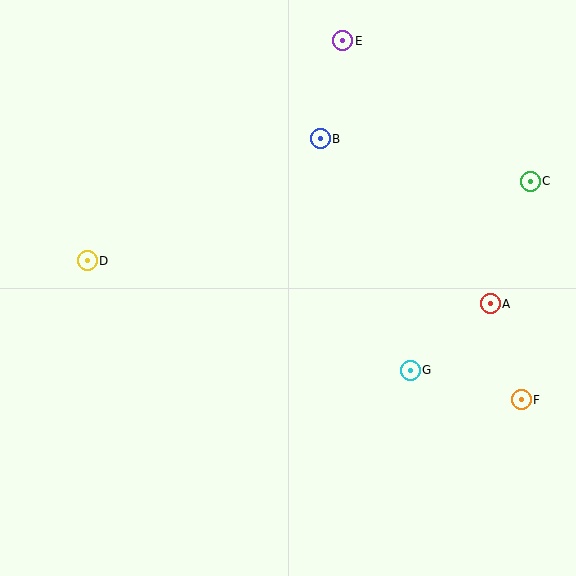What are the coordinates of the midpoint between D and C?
The midpoint between D and C is at (309, 221).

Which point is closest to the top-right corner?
Point C is closest to the top-right corner.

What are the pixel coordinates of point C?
Point C is at (530, 181).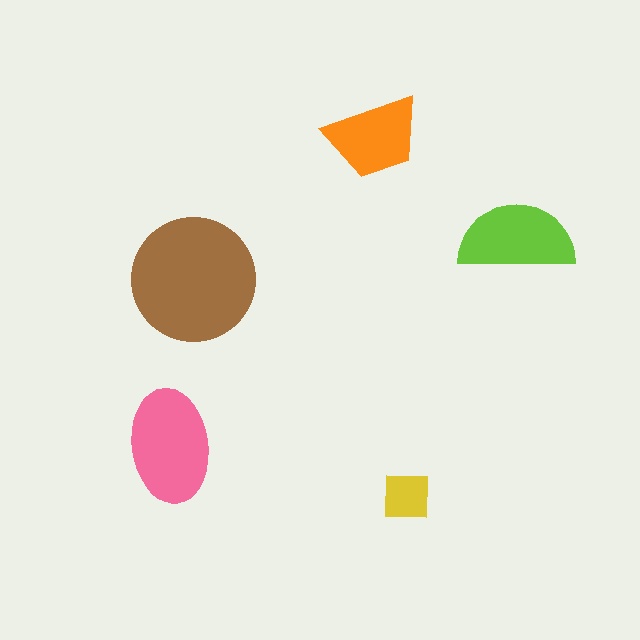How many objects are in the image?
There are 5 objects in the image.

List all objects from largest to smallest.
The brown circle, the pink ellipse, the lime semicircle, the orange trapezoid, the yellow square.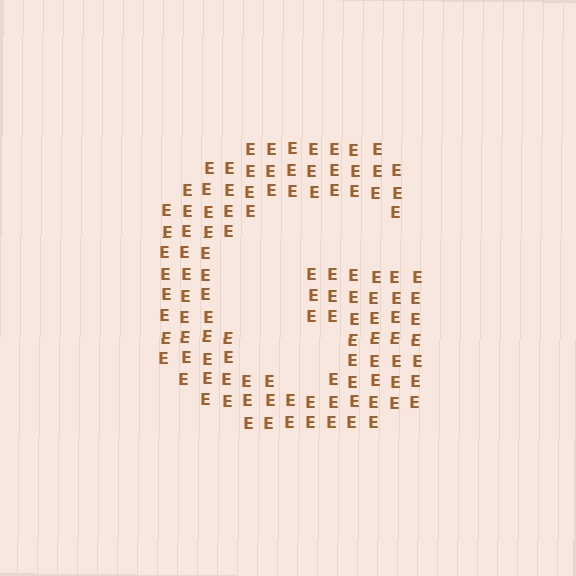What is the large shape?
The large shape is the letter G.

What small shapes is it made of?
It is made of small letter E's.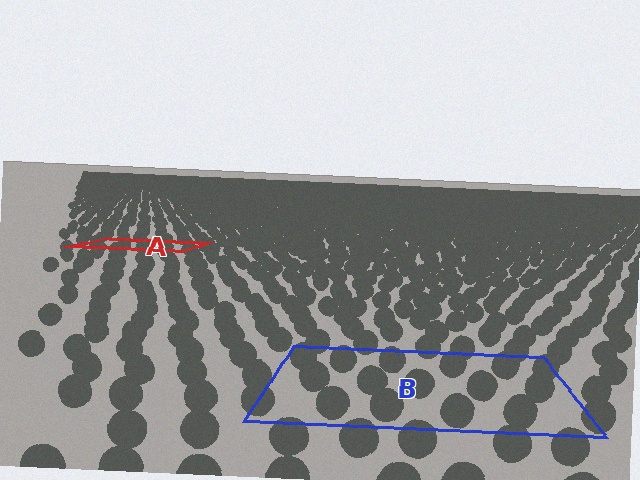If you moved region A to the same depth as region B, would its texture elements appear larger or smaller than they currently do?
They would appear larger. At a closer depth, the same texture elements are projected at a bigger on-screen size.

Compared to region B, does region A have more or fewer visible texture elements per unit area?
Region A has more texture elements per unit area — they are packed more densely because it is farther away.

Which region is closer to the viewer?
Region B is closer. The texture elements there are larger and more spread out.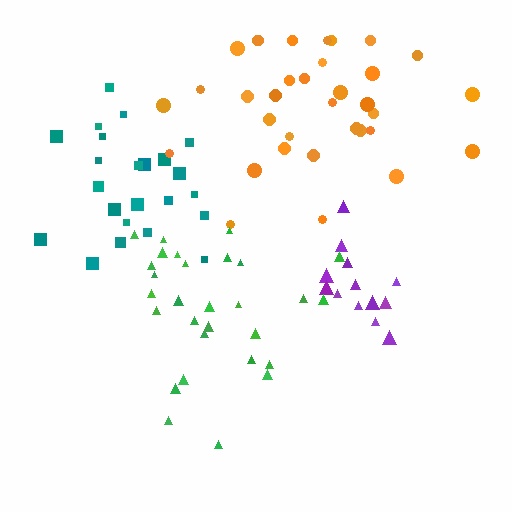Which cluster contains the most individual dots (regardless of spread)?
Orange (34).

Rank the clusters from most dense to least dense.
purple, teal, orange, green.